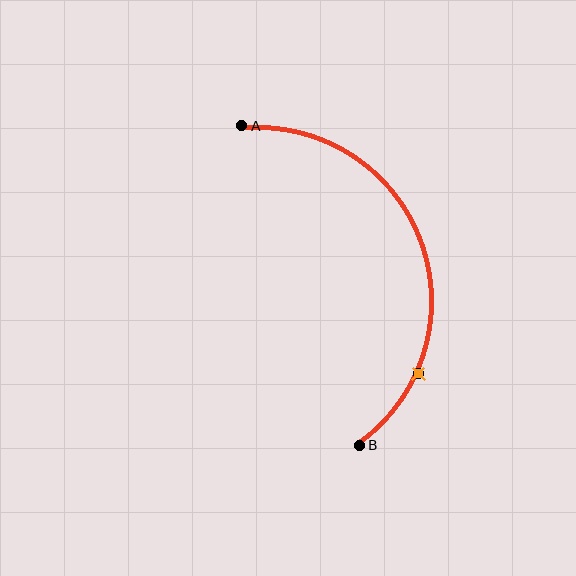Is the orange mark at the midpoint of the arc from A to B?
No. The orange mark lies on the arc but is closer to endpoint B. The arc midpoint would be at the point on the curve equidistant along the arc from both A and B.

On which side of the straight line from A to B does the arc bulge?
The arc bulges to the right of the straight line connecting A and B.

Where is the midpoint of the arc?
The arc midpoint is the point on the curve farthest from the straight line joining A and B. It sits to the right of that line.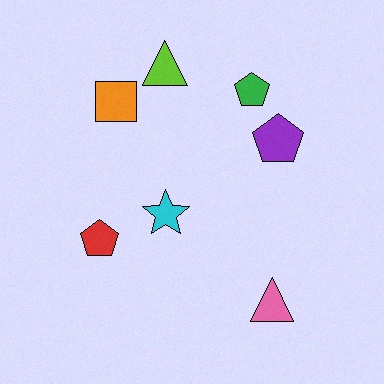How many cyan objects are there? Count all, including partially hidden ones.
There is 1 cyan object.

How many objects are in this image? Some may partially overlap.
There are 7 objects.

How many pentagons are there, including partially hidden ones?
There are 3 pentagons.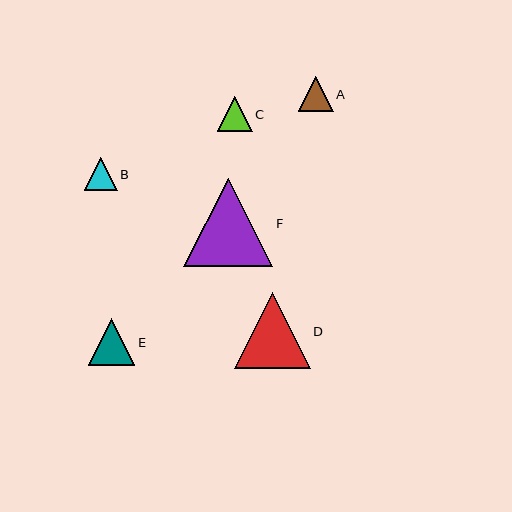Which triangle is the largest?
Triangle F is the largest with a size of approximately 89 pixels.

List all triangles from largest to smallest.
From largest to smallest: F, D, E, C, A, B.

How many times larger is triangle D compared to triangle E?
Triangle D is approximately 1.6 times the size of triangle E.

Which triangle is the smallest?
Triangle B is the smallest with a size of approximately 33 pixels.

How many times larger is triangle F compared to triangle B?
Triangle F is approximately 2.7 times the size of triangle B.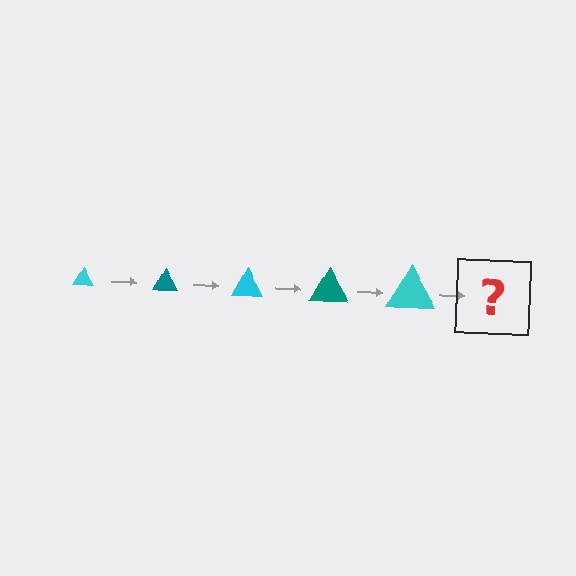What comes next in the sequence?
The next element should be a teal triangle, larger than the previous one.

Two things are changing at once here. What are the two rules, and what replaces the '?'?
The two rules are that the triangle grows larger each step and the color cycles through cyan and teal. The '?' should be a teal triangle, larger than the previous one.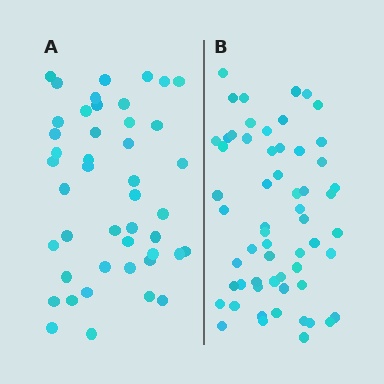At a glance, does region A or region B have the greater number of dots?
Region B (the right region) has more dots.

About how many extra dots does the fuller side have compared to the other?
Region B has approximately 15 more dots than region A.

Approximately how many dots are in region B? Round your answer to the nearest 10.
About 60 dots. (The exact count is 59, which rounds to 60.)